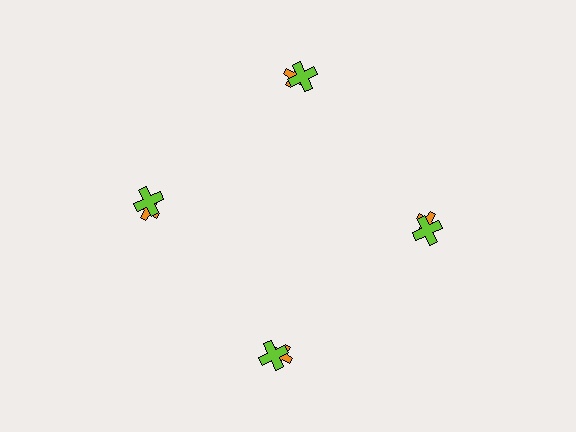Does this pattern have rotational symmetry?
Yes, this pattern has 4-fold rotational symmetry. It looks the same after rotating 90 degrees around the center.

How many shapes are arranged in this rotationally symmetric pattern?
There are 8 shapes, arranged in 4 groups of 2.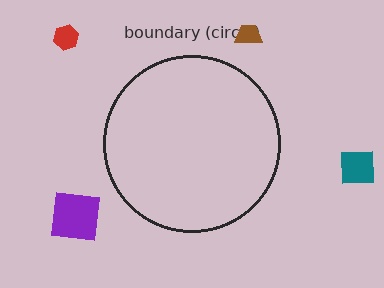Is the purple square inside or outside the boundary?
Outside.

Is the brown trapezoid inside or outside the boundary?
Outside.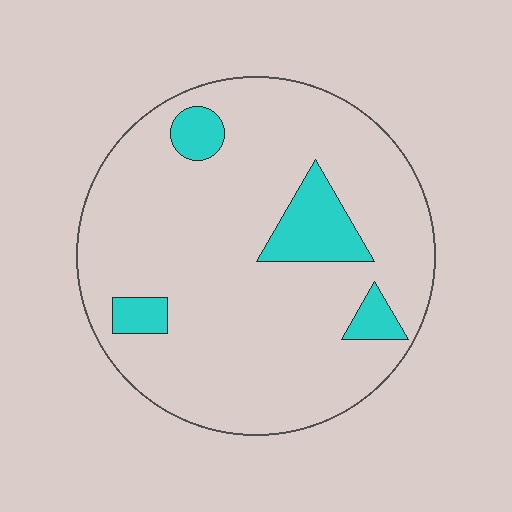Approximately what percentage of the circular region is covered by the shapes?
Approximately 10%.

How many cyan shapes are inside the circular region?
4.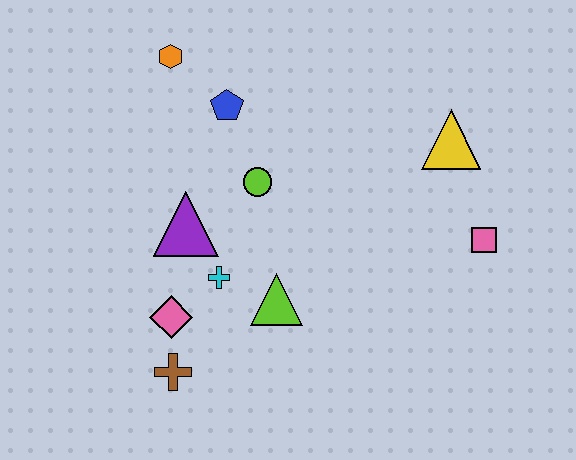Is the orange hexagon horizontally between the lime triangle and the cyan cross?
No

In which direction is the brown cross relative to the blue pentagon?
The brown cross is below the blue pentagon.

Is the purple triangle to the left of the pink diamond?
No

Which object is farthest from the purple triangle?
The pink square is farthest from the purple triangle.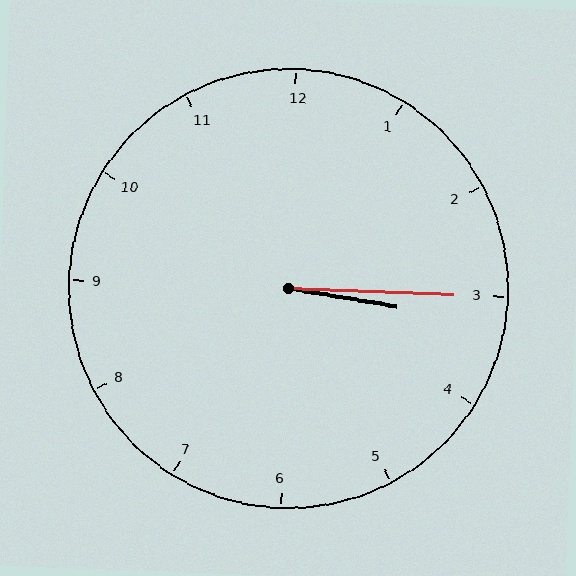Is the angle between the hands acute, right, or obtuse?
It is acute.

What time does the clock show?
3:15.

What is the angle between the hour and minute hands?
Approximately 8 degrees.